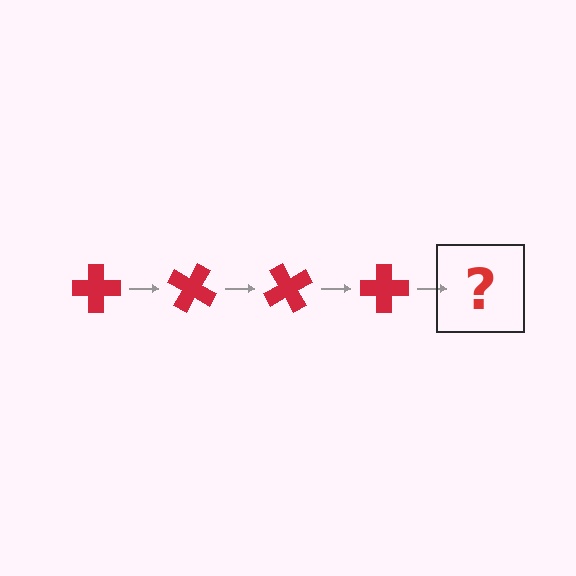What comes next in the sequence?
The next element should be a red cross rotated 120 degrees.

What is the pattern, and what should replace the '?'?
The pattern is that the cross rotates 30 degrees each step. The '?' should be a red cross rotated 120 degrees.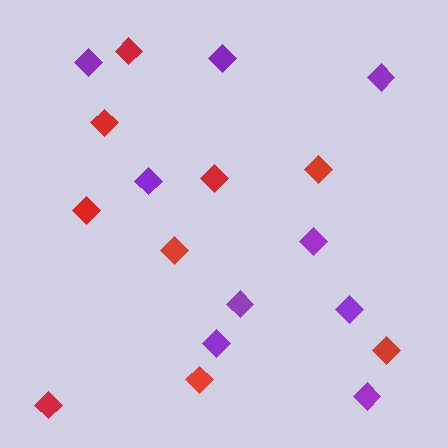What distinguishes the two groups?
There are 2 groups: one group of red diamonds (9) and one group of purple diamonds (9).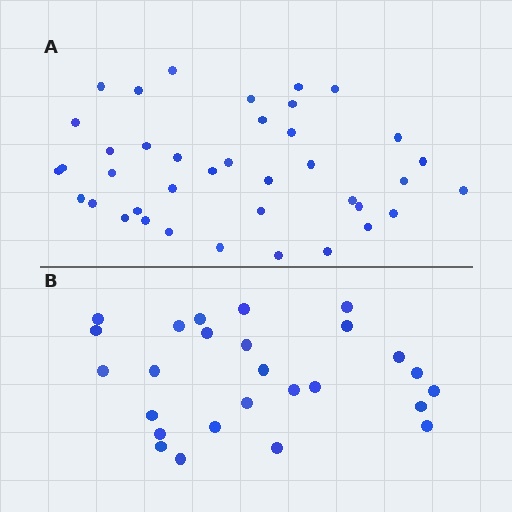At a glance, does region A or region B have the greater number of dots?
Region A (the top region) has more dots.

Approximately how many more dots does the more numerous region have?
Region A has approximately 15 more dots than region B.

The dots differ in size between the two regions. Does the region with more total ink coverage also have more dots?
No. Region B has more total ink coverage because its dots are larger, but region A actually contains more individual dots. Total area can be misleading — the number of items is what matters here.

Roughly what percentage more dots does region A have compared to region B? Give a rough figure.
About 50% more.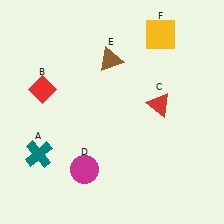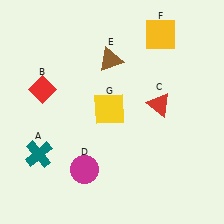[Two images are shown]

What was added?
A yellow square (G) was added in Image 2.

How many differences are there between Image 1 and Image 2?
There is 1 difference between the two images.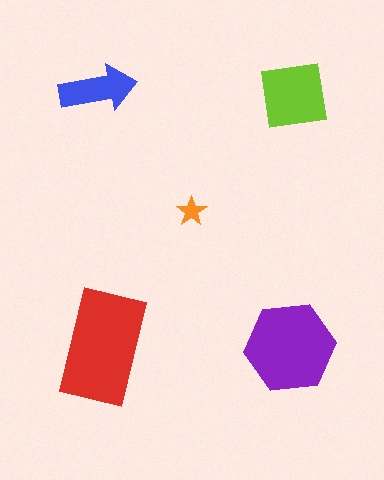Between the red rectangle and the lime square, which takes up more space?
The red rectangle.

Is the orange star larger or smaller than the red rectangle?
Smaller.